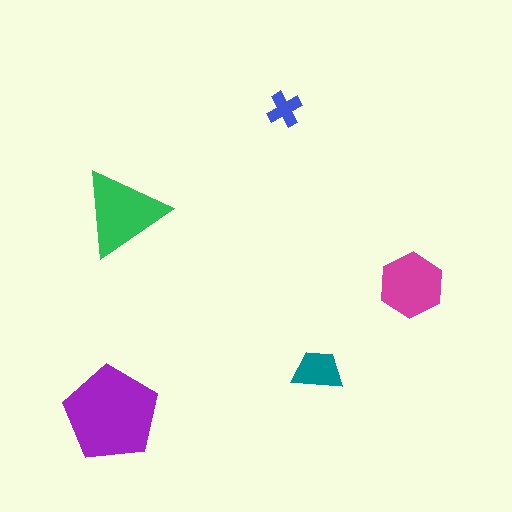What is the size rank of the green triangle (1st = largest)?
2nd.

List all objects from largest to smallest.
The purple pentagon, the green triangle, the magenta hexagon, the teal trapezoid, the blue cross.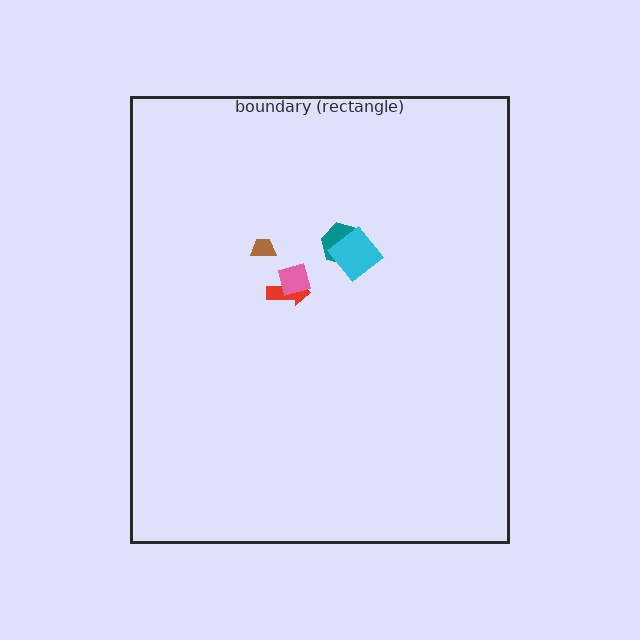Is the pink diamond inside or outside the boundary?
Inside.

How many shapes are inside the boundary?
5 inside, 0 outside.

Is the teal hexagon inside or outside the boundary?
Inside.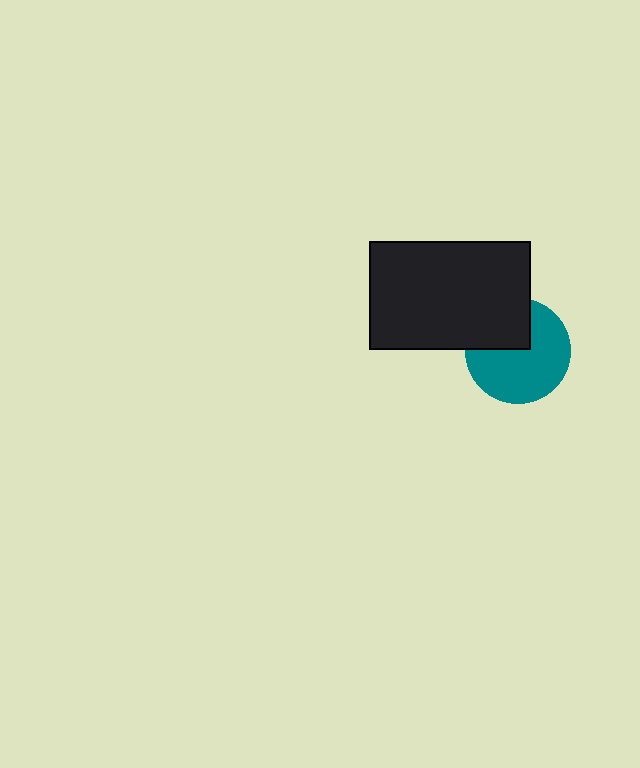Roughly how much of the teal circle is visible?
Most of it is visible (roughly 68%).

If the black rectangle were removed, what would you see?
You would see the complete teal circle.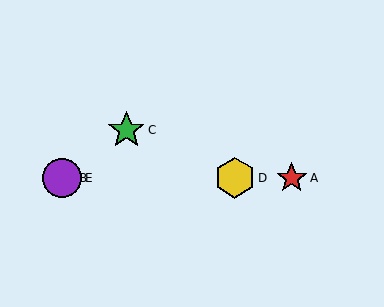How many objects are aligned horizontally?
4 objects (A, B, D, E) are aligned horizontally.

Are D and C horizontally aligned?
No, D is at y≈178 and C is at y≈130.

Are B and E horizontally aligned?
Yes, both are at y≈178.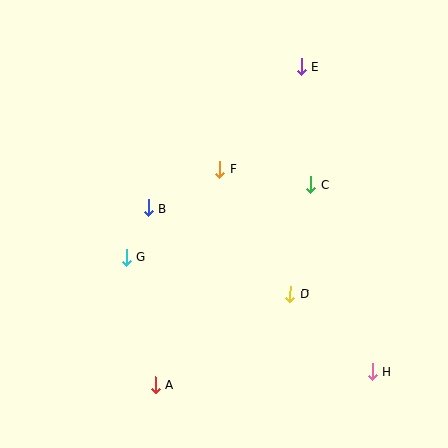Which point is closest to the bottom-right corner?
Point H is closest to the bottom-right corner.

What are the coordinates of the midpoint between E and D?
The midpoint between E and D is at (296, 180).